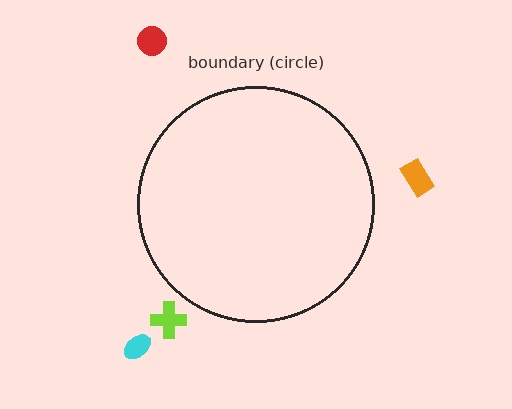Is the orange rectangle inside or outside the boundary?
Outside.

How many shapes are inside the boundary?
0 inside, 4 outside.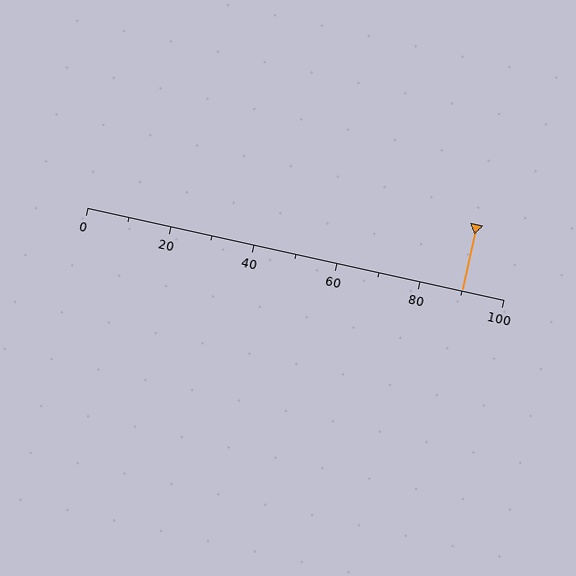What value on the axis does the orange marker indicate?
The marker indicates approximately 90.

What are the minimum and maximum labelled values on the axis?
The axis runs from 0 to 100.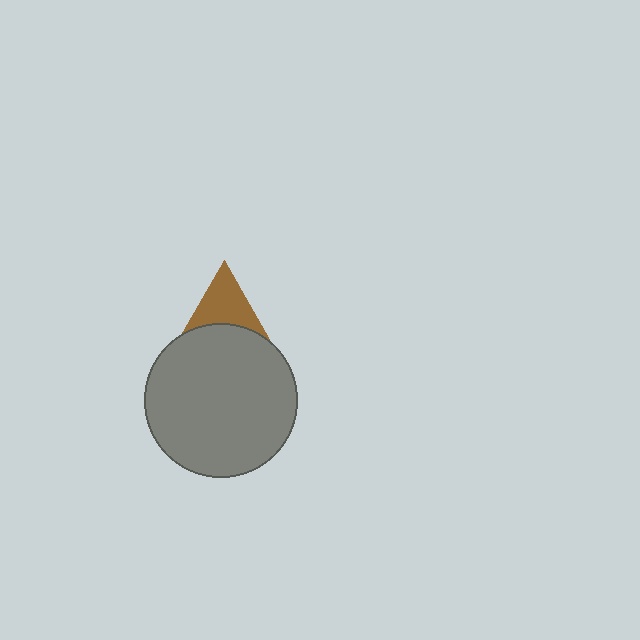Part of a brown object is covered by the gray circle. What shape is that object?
It is a triangle.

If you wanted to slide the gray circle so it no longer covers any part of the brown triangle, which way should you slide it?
Slide it down — that is the most direct way to separate the two shapes.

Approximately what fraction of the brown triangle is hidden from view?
Roughly 58% of the brown triangle is hidden behind the gray circle.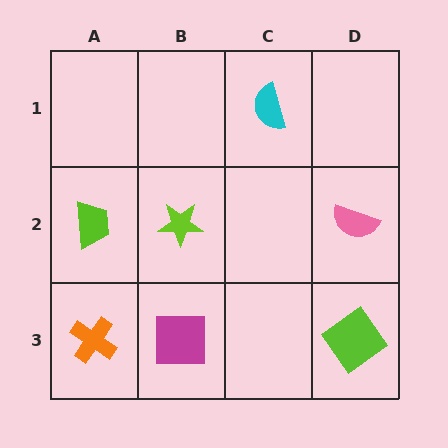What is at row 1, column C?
A cyan semicircle.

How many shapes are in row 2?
3 shapes.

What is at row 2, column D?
A pink semicircle.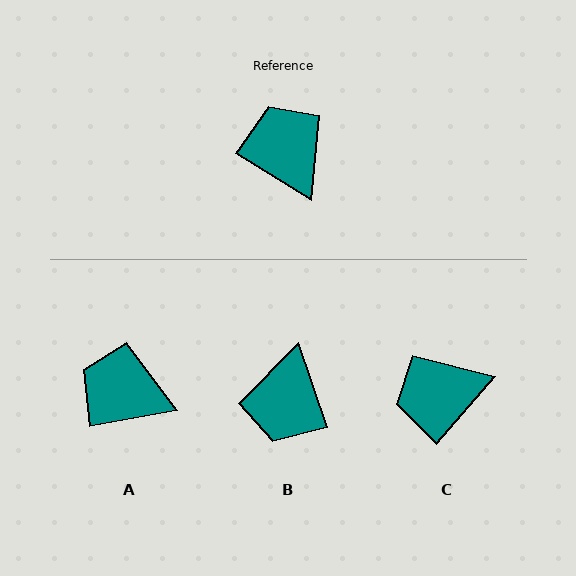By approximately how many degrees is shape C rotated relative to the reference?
Approximately 81 degrees counter-clockwise.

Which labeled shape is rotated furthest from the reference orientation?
B, about 141 degrees away.